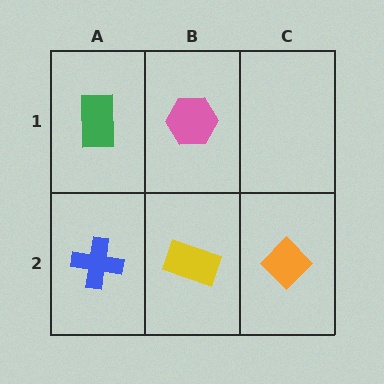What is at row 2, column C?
An orange diamond.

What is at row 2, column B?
A yellow rectangle.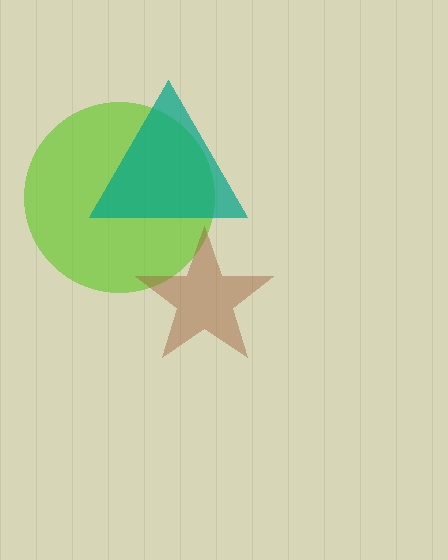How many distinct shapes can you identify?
There are 3 distinct shapes: a lime circle, a brown star, a teal triangle.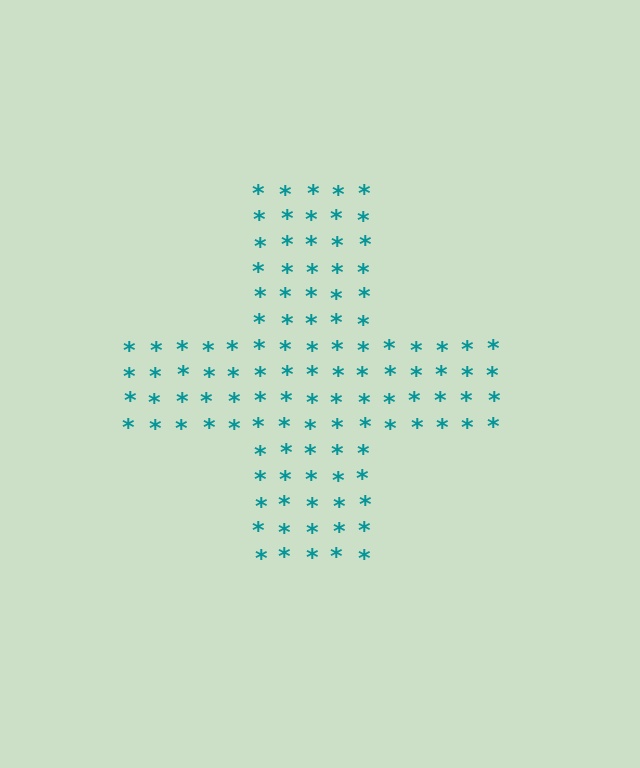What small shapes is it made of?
It is made of small asterisks.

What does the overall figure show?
The overall figure shows a cross.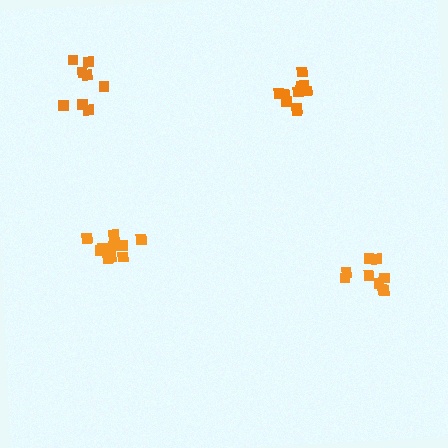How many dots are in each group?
Group 1: 11 dots, Group 2: 9 dots, Group 3: 9 dots, Group 4: 11 dots (40 total).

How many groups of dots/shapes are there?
There are 4 groups.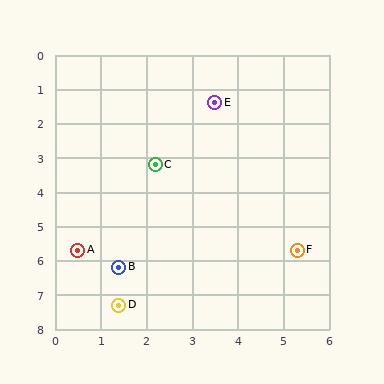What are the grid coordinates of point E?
Point E is at approximately (3.5, 1.4).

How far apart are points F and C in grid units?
Points F and C are about 4.0 grid units apart.